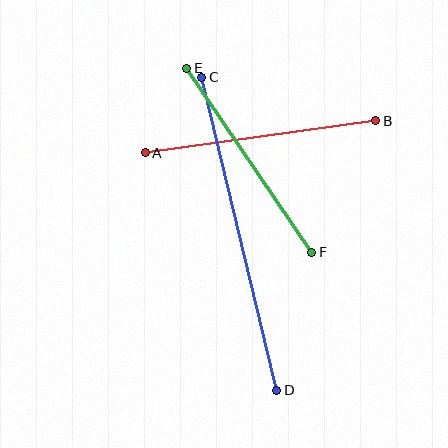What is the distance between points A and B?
The distance is approximately 233 pixels.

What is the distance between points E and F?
The distance is approximately 222 pixels.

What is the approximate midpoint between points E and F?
The midpoint is at approximately (249, 160) pixels.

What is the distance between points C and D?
The distance is approximately 322 pixels.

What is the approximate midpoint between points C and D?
The midpoint is at approximately (239, 234) pixels.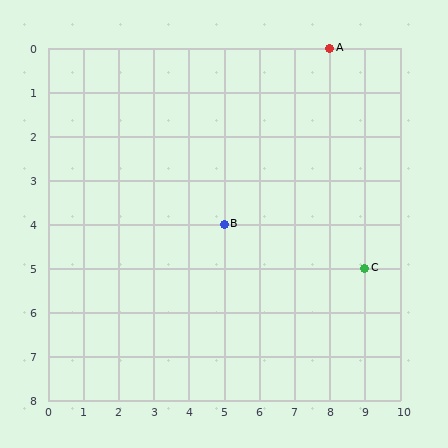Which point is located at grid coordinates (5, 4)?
Point B is at (5, 4).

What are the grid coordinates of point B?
Point B is at grid coordinates (5, 4).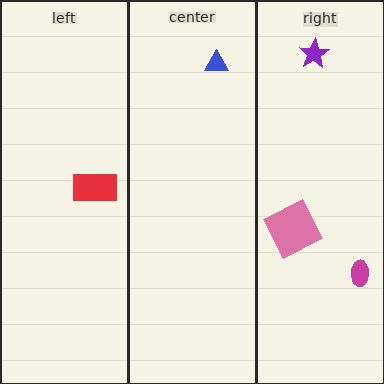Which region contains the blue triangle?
The center region.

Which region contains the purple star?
The right region.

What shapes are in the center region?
The blue triangle.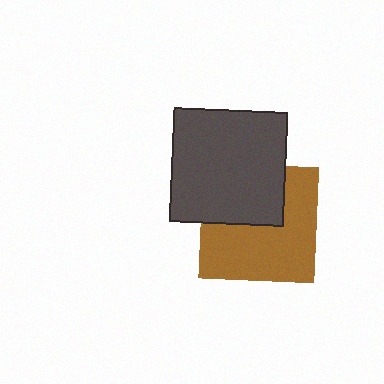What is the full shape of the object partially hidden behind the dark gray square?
The partially hidden object is a brown square.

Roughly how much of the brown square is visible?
About half of it is visible (roughly 61%).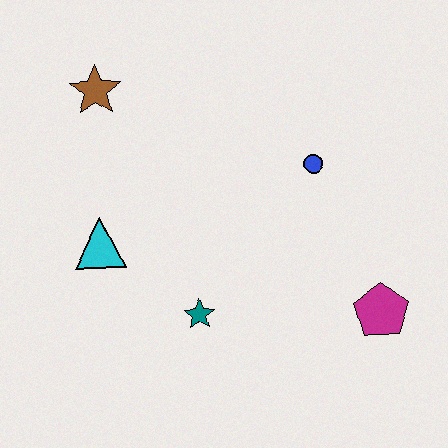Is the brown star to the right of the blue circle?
No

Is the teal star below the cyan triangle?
Yes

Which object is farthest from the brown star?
The magenta pentagon is farthest from the brown star.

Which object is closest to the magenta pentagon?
The blue circle is closest to the magenta pentagon.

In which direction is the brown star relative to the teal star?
The brown star is above the teal star.